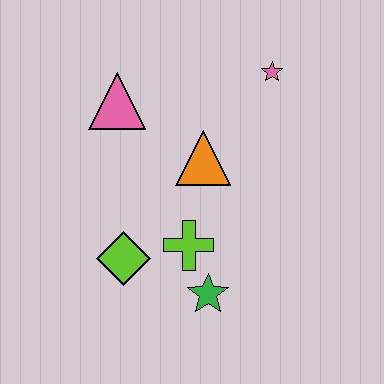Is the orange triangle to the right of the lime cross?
Yes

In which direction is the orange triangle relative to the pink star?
The orange triangle is below the pink star.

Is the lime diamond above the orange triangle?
No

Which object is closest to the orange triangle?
The lime cross is closest to the orange triangle.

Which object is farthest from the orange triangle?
The green star is farthest from the orange triangle.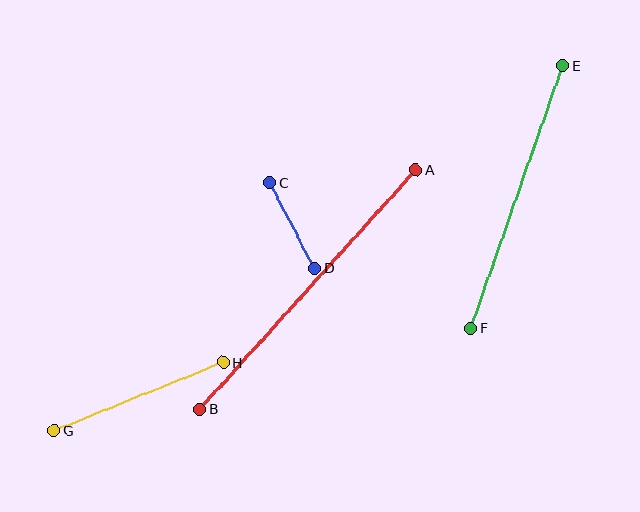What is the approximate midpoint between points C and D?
The midpoint is at approximately (292, 225) pixels.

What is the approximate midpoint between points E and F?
The midpoint is at approximately (517, 197) pixels.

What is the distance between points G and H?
The distance is approximately 182 pixels.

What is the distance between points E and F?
The distance is approximately 278 pixels.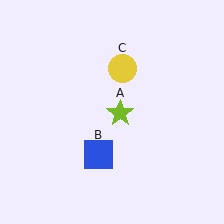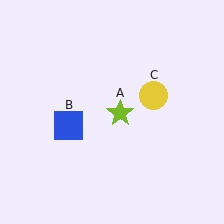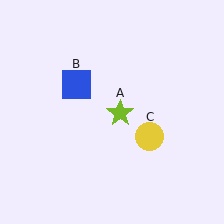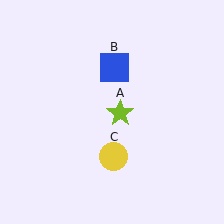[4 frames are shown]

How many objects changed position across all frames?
2 objects changed position: blue square (object B), yellow circle (object C).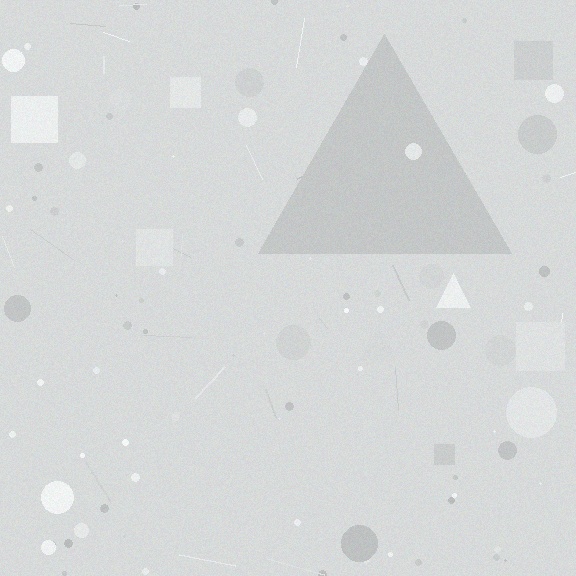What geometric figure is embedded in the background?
A triangle is embedded in the background.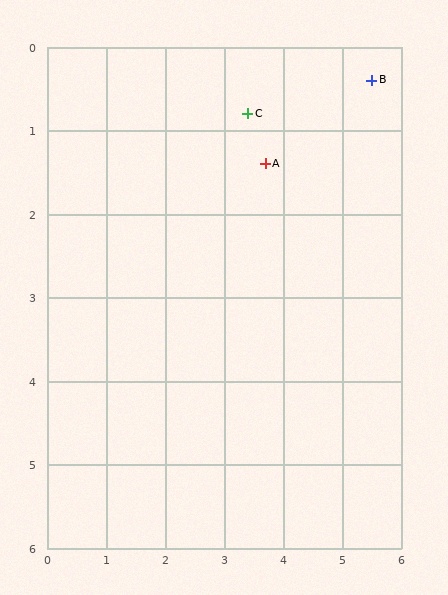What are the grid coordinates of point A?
Point A is at approximately (3.7, 1.4).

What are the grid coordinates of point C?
Point C is at approximately (3.4, 0.8).